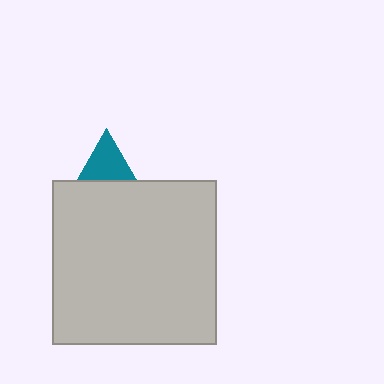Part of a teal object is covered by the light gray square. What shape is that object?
It is a triangle.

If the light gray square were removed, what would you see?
You would see the complete teal triangle.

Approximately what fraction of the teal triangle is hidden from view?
Roughly 60% of the teal triangle is hidden behind the light gray square.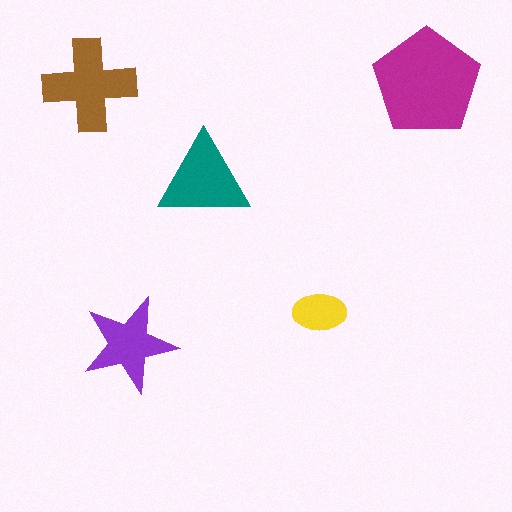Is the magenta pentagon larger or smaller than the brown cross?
Larger.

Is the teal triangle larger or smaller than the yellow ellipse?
Larger.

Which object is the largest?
The magenta pentagon.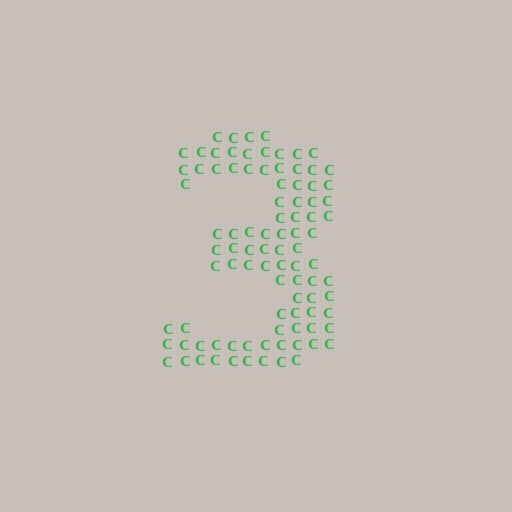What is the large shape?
The large shape is the digit 3.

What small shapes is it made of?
It is made of small letter C's.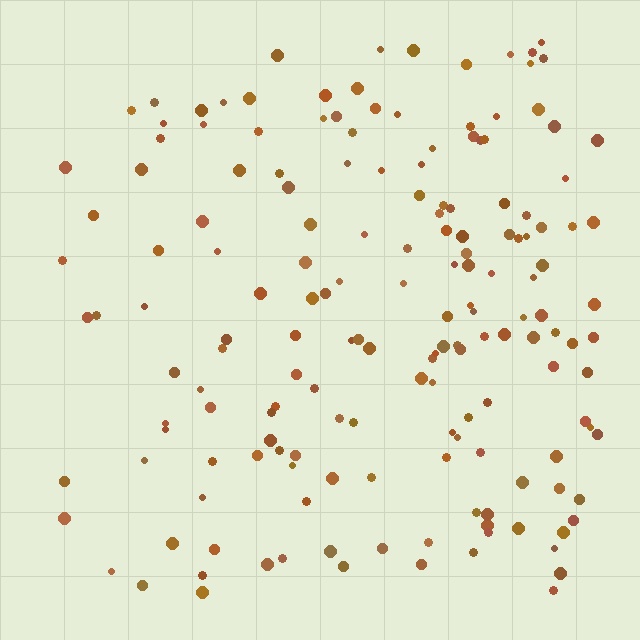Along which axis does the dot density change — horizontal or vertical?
Horizontal.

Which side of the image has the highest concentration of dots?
The right.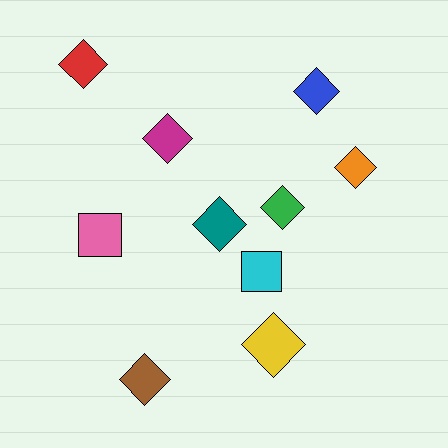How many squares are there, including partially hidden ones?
There are 2 squares.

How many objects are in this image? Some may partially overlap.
There are 10 objects.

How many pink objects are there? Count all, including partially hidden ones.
There is 1 pink object.